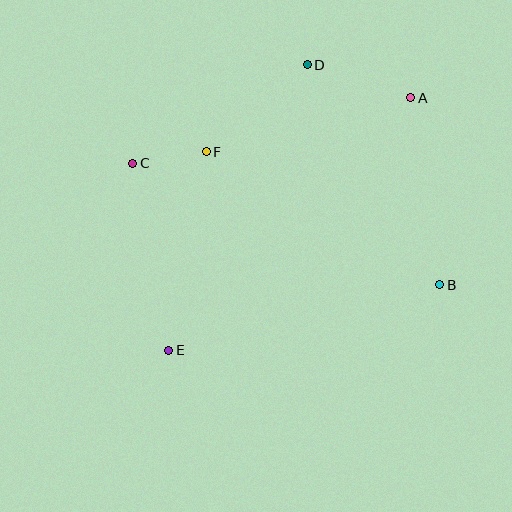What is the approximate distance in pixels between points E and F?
The distance between E and F is approximately 202 pixels.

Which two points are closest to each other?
Points C and F are closest to each other.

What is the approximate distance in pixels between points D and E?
The distance between D and E is approximately 318 pixels.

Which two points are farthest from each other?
Points A and E are farthest from each other.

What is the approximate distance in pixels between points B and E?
The distance between B and E is approximately 279 pixels.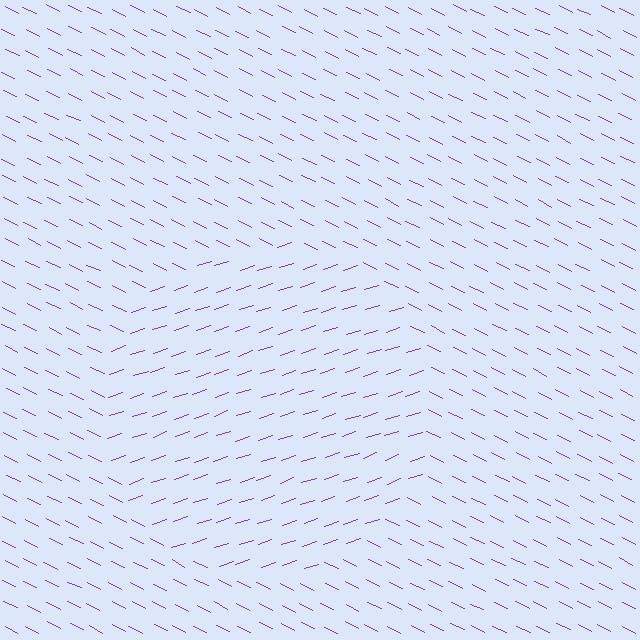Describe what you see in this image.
The image is filled with small purple line segments. A circle region in the image has lines oriented differently from the surrounding lines, creating a visible texture boundary.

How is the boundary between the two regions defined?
The boundary is defined purely by a change in line orientation (approximately 45 degrees difference). All lines are the same color and thickness.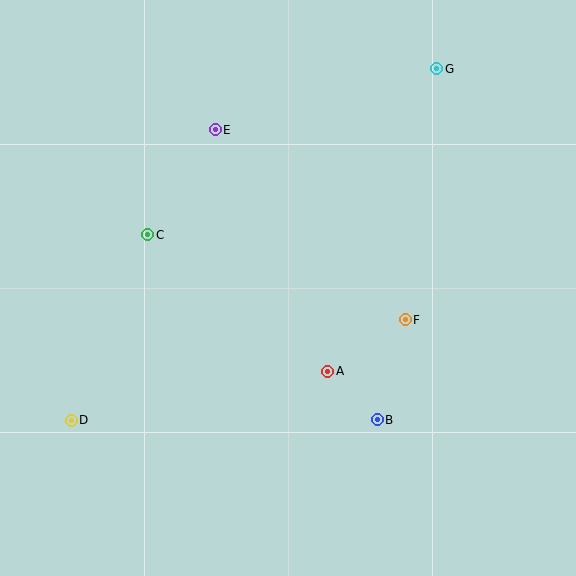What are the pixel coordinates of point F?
Point F is at (405, 320).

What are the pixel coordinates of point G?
Point G is at (437, 69).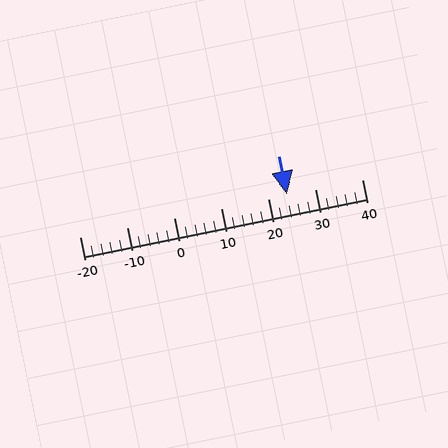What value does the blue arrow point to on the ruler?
The blue arrow points to approximately 24.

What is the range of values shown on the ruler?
The ruler shows values from -20 to 40.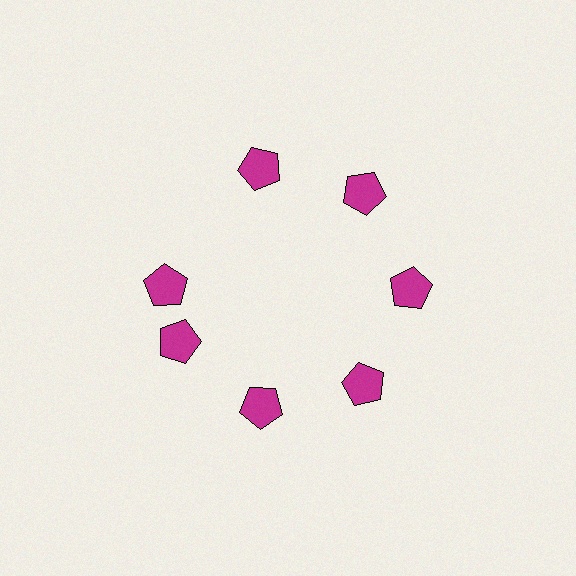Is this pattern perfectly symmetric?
No. The 7 magenta pentagons are arranged in a ring, but one element near the 10 o'clock position is rotated out of alignment along the ring, breaking the 7-fold rotational symmetry.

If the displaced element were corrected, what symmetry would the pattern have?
It would have 7-fold rotational symmetry — the pattern would map onto itself every 51 degrees.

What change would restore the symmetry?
The symmetry would be restored by rotating it back into even spacing with its neighbors so that all 7 pentagons sit at equal angles and equal distance from the center.